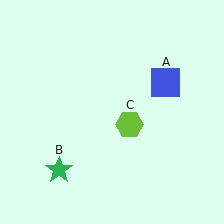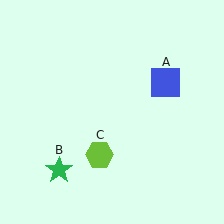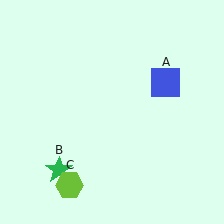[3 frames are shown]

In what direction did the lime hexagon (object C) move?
The lime hexagon (object C) moved down and to the left.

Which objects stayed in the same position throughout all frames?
Blue square (object A) and green star (object B) remained stationary.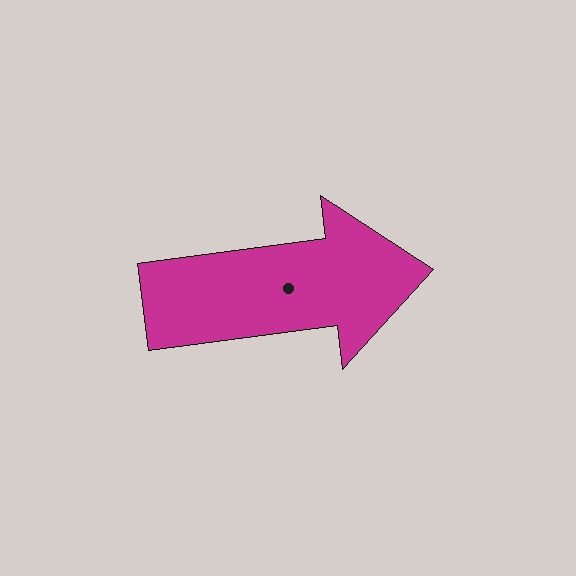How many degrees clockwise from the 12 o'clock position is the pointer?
Approximately 83 degrees.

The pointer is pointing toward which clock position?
Roughly 3 o'clock.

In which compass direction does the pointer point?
East.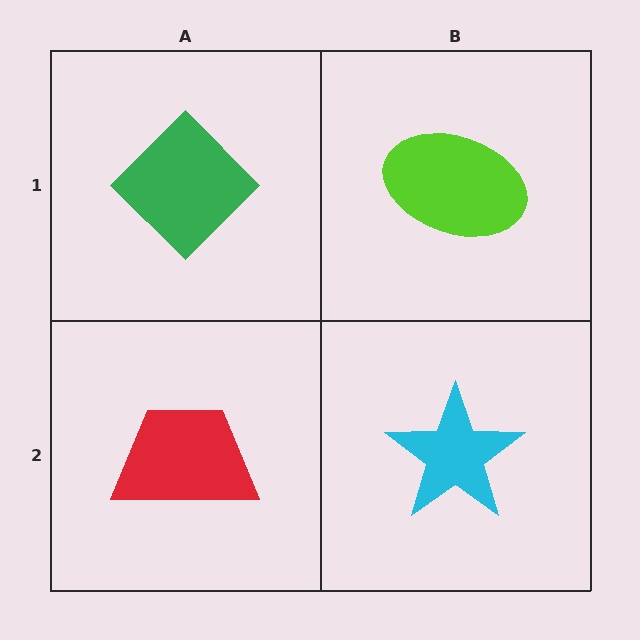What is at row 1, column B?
A lime ellipse.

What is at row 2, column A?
A red trapezoid.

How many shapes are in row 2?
2 shapes.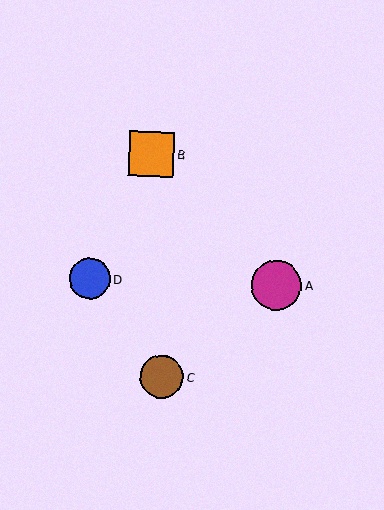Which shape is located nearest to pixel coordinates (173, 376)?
The brown circle (labeled C) at (162, 377) is nearest to that location.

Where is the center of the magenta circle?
The center of the magenta circle is at (277, 285).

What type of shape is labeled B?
Shape B is an orange square.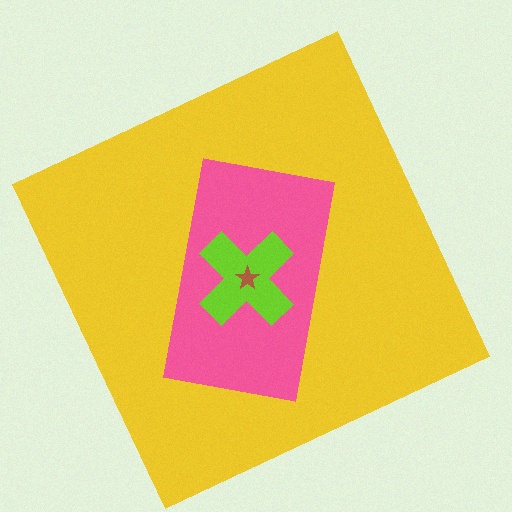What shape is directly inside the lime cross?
The brown star.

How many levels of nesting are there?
4.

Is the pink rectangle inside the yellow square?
Yes.